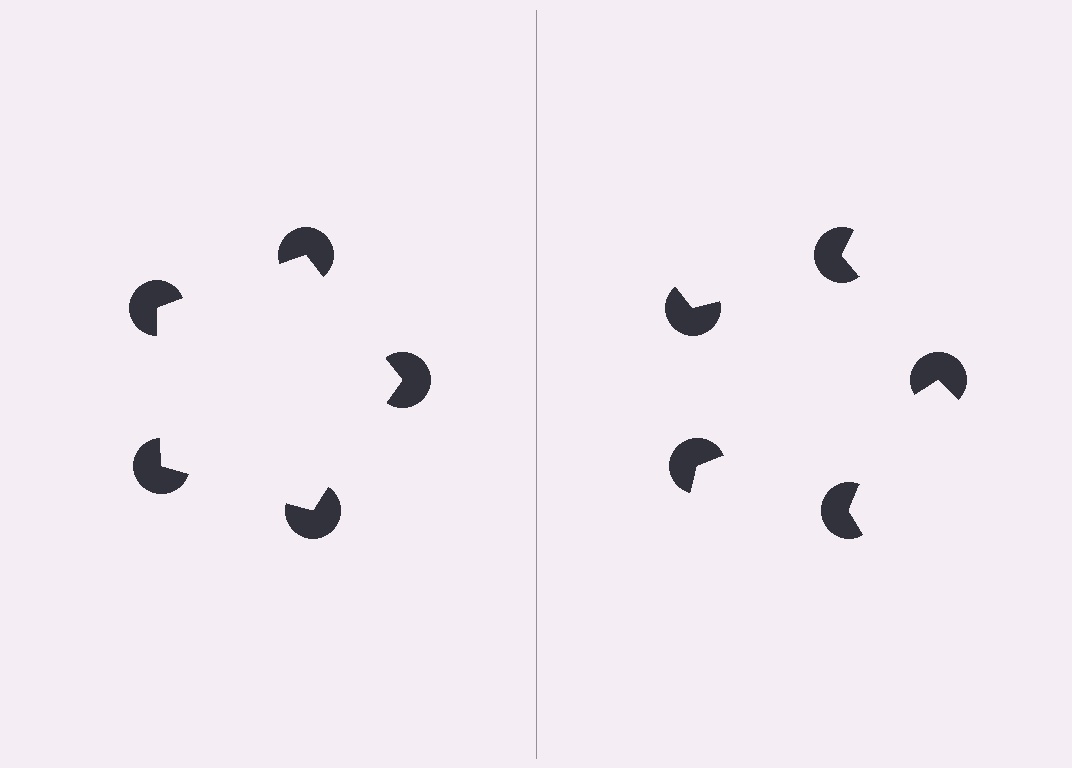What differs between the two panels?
The pac-man discs are positioned identically on both sides; only the wedge orientations differ. On the left they align to a pentagon; on the right they are misaligned.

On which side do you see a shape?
An illusory pentagon appears on the left side. On the right side the wedge cuts are rotated, so no coherent shape forms.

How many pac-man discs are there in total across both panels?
10 — 5 on each side.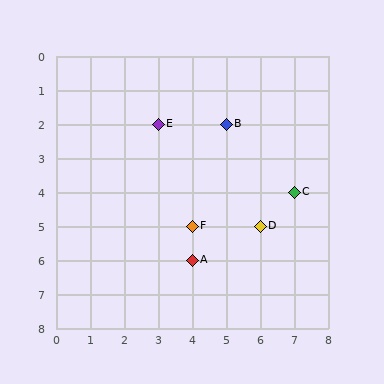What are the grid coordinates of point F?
Point F is at grid coordinates (4, 5).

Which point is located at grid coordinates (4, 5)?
Point F is at (4, 5).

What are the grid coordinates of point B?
Point B is at grid coordinates (5, 2).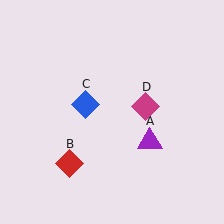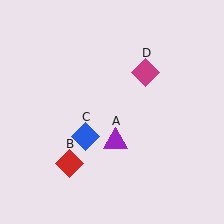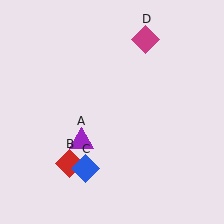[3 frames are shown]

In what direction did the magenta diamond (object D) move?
The magenta diamond (object D) moved up.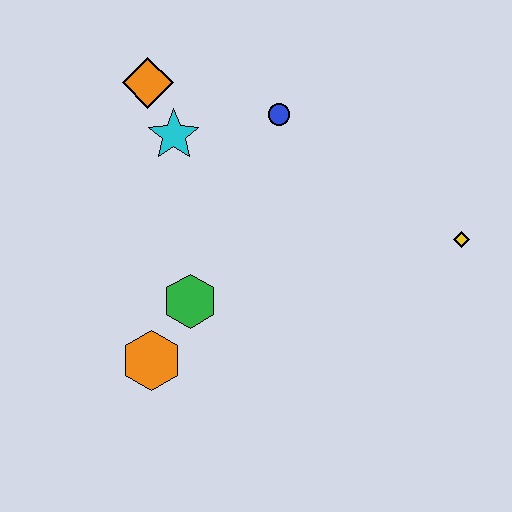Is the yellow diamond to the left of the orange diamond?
No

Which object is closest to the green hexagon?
The orange hexagon is closest to the green hexagon.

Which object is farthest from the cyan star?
The yellow diamond is farthest from the cyan star.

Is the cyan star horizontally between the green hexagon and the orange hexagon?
Yes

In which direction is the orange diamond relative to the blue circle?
The orange diamond is to the left of the blue circle.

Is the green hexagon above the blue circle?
No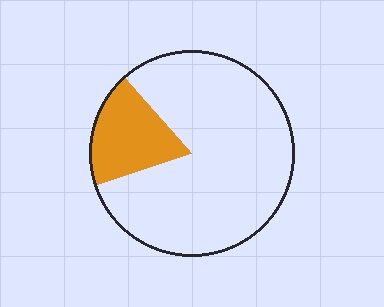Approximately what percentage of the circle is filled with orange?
Approximately 20%.